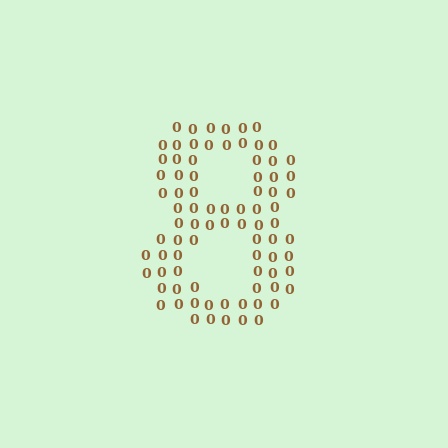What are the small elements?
The small elements are digit 0's.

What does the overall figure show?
The overall figure shows the digit 8.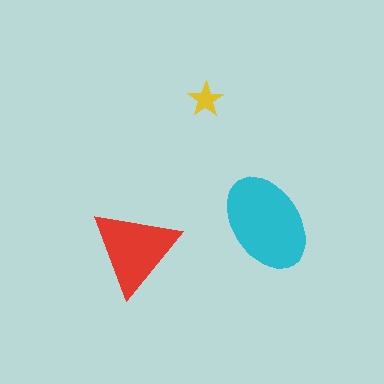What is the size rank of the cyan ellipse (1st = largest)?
1st.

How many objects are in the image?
There are 3 objects in the image.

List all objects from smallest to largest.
The yellow star, the red triangle, the cyan ellipse.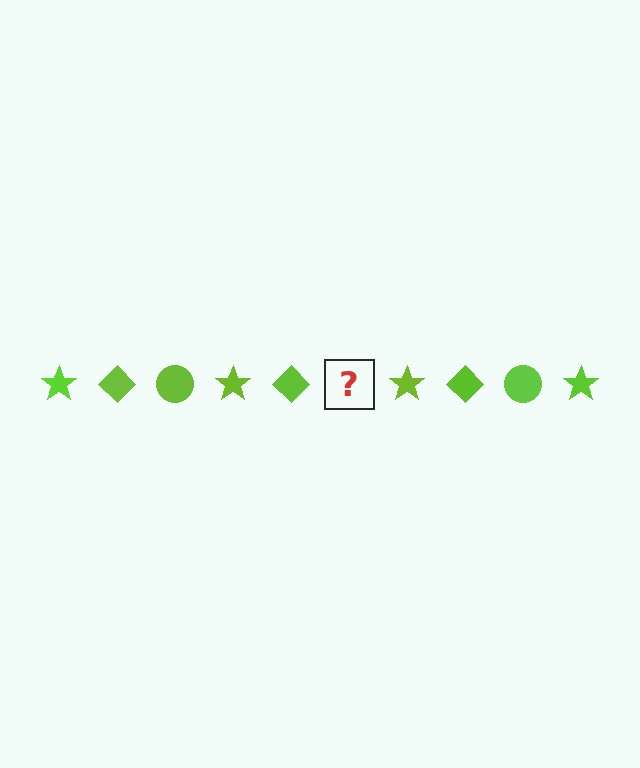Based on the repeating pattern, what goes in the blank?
The blank should be a lime circle.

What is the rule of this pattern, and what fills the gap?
The rule is that the pattern cycles through star, diamond, circle shapes in lime. The gap should be filled with a lime circle.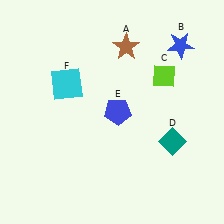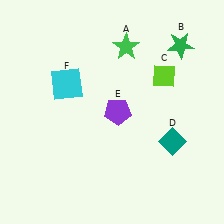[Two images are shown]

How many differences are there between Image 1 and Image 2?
There are 3 differences between the two images.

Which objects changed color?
A changed from brown to green. B changed from blue to green. E changed from blue to purple.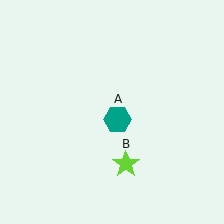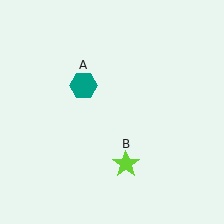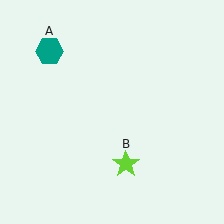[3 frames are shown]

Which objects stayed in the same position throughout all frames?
Lime star (object B) remained stationary.